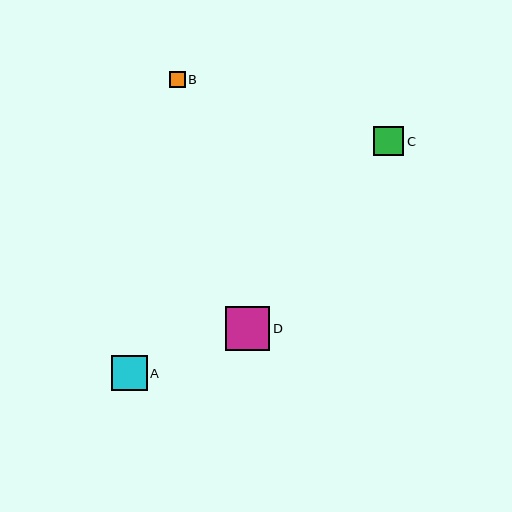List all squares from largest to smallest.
From largest to smallest: D, A, C, B.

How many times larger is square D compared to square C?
Square D is approximately 1.5 times the size of square C.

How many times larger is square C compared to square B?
Square C is approximately 1.9 times the size of square B.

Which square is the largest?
Square D is the largest with a size of approximately 44 pixels.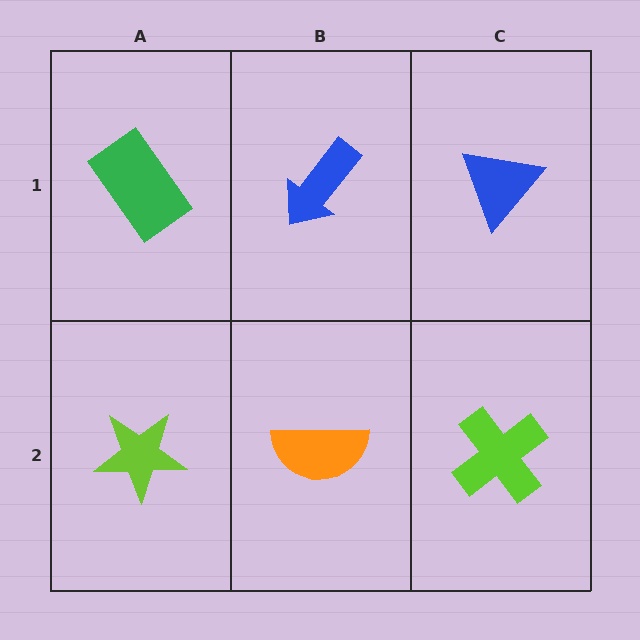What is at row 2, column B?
An orange semicircle.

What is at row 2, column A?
A lime star.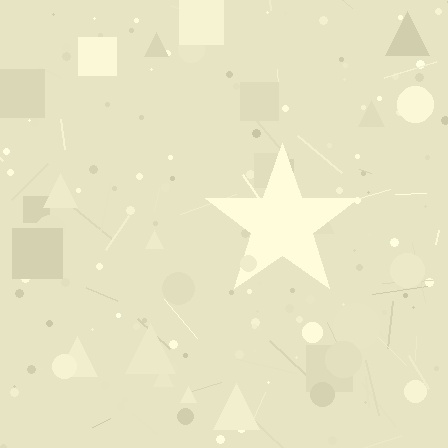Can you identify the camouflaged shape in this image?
The camouflaged shape is a star.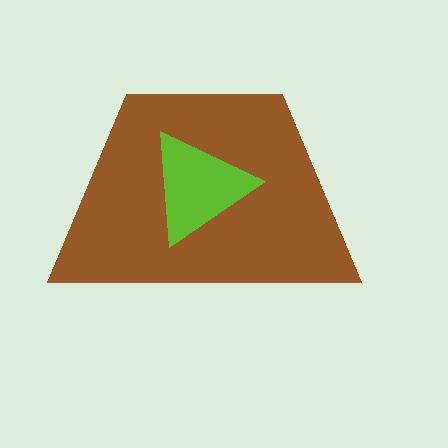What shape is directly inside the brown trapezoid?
The lime triangle.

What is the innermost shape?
The lime triangle.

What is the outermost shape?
The brown trapezoid.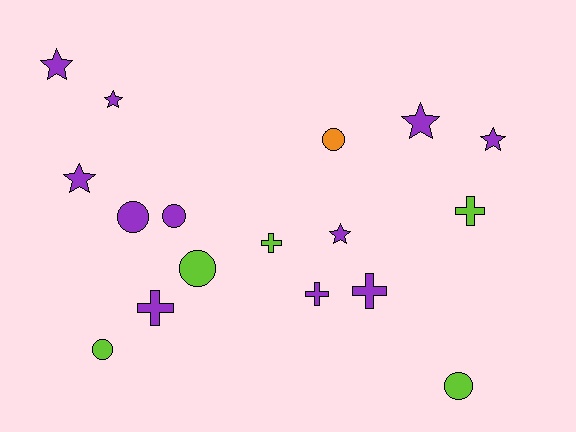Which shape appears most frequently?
Star, with 6 objects.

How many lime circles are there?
There are 3 lime circles.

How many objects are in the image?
There are 17 objects.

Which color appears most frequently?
Purple, with 11 objects.